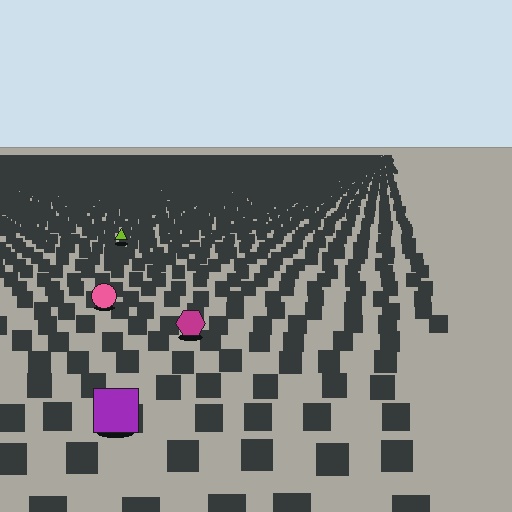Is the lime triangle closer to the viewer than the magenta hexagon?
No. The magenta hexagon is closer — you can tell from the texture gradient: the ground texture is coarser near it.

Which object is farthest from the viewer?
The lime triangle is farthest from the viewer. It appears smaller and the ground texture around it is denser.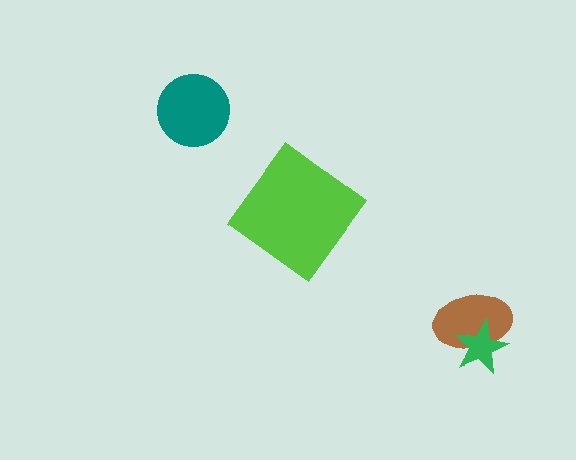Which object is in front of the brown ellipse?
The green star is in front of the brown ellipse.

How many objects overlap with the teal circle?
0 objects overlap with the teal circle.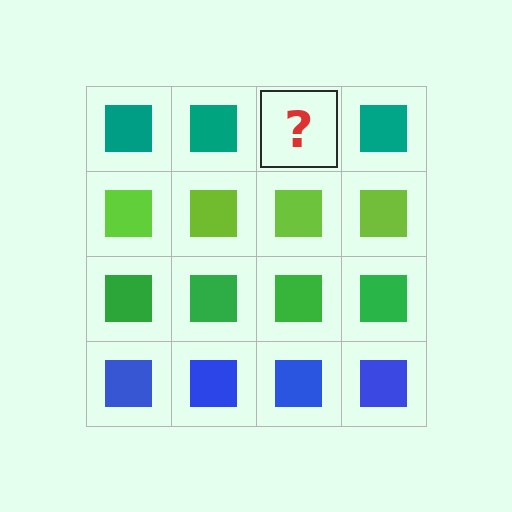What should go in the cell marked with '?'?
The missing cell should contain a teal square.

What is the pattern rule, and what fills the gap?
The rule is that each row has a consistent color. The gap should be filled with a teal square.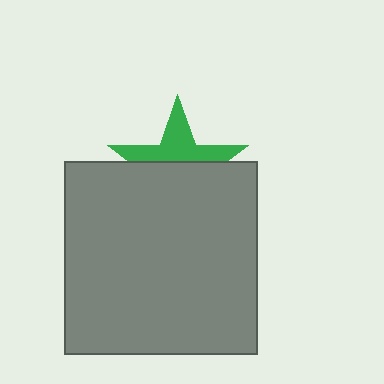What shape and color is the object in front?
The object in front is a gray square.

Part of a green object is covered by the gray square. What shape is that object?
It is a star.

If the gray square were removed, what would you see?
You would see the complete green star.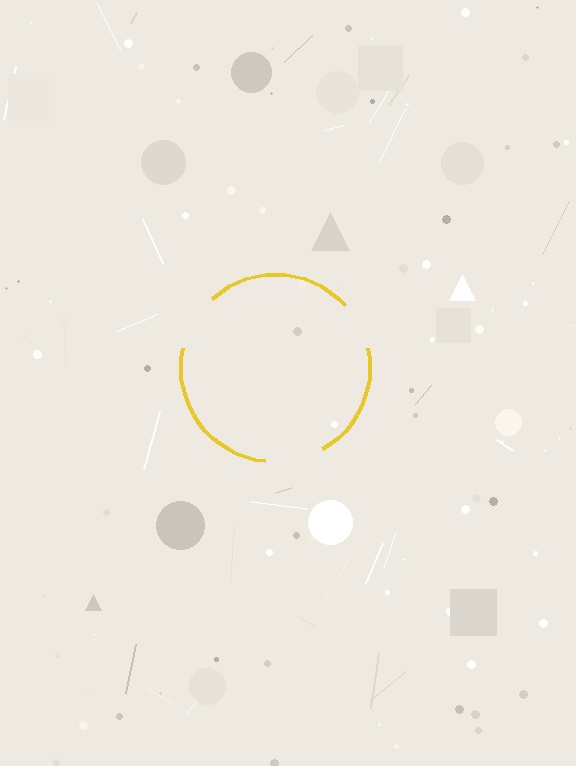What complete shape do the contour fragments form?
The contour fragments form a circle.